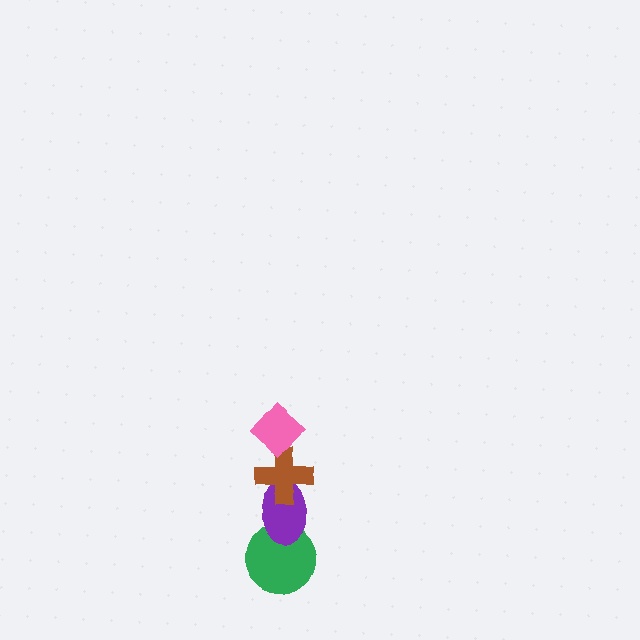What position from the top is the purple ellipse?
The purple ellipse is 3rd from the top.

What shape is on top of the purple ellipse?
The brown cross is on top of the purple ellipse.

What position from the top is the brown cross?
The brown cross is 2nd from the top.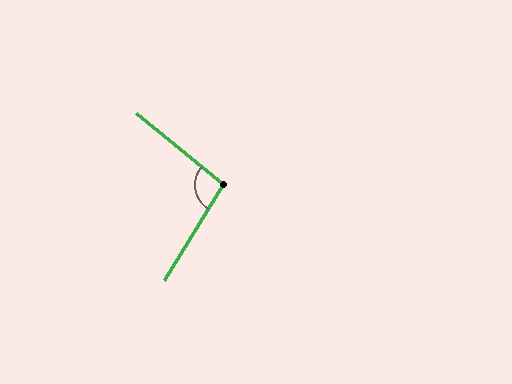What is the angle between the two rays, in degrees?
Approximately 98 degrees.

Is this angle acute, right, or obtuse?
It is obtuse.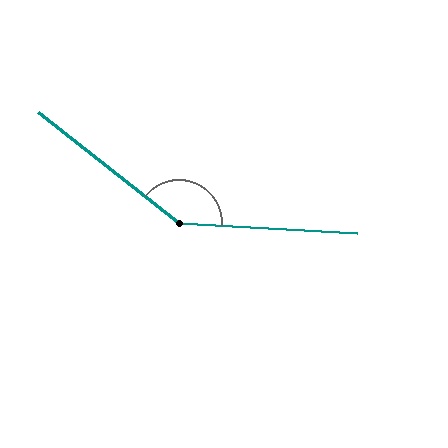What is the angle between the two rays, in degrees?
Approximately 145 degrees.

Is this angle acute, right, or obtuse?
It is obtuse.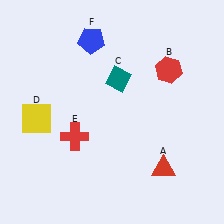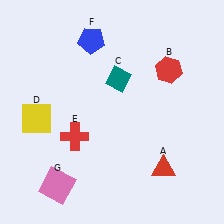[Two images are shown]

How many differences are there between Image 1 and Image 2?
There is 1 difference between the two images.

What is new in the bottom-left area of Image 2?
A pink square (G) was added in the bottom-left area of Image 2.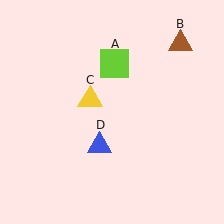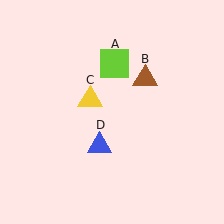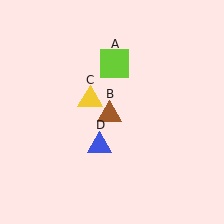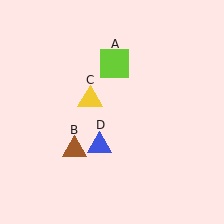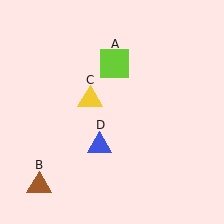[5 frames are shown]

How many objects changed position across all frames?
1 object changed position: brown triangle (object B).